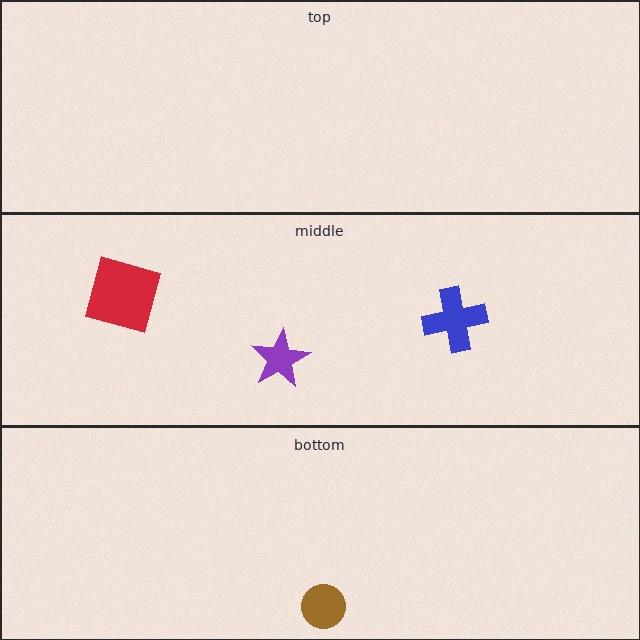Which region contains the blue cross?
The middle region.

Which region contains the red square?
The middle region.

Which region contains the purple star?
The middle region.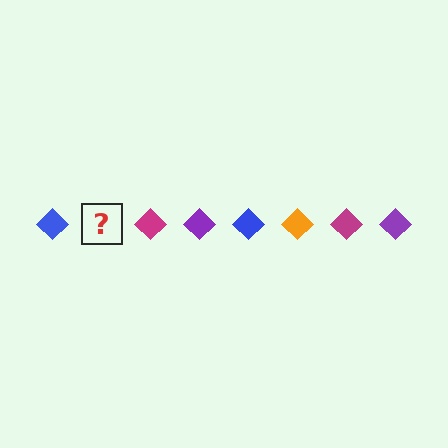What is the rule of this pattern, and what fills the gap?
The rule is that the pattern cycles through blue, orange, magenta, purple diamonds. The gap should be filled with an orange diamond.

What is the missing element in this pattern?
The missing element is an orange diamond.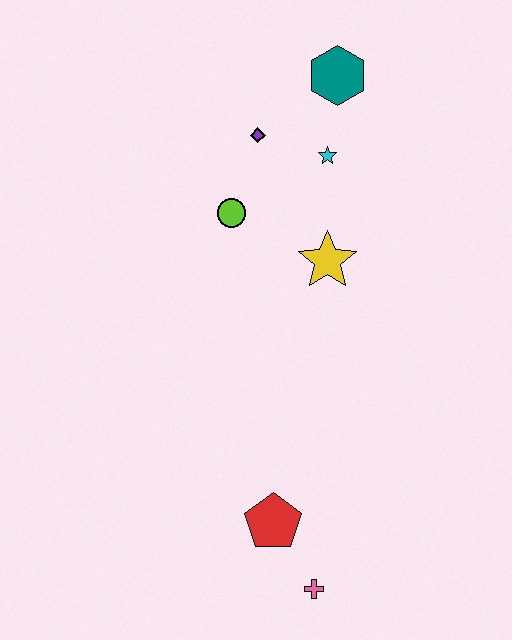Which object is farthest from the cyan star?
The pink cross is farthest from the cyan star.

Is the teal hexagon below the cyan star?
No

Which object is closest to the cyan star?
The purple diamond is closest to the cyan star.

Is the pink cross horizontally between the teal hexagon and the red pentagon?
Yes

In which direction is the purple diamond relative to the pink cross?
The purple diamond is above the pink cross.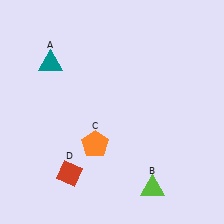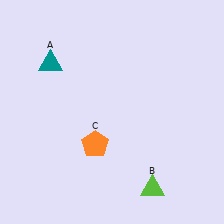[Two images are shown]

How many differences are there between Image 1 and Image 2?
There is 1 difference between the two images.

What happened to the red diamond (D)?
The red diamond (D) was removed in Image 2. It was in the bottom-left area of Image 1.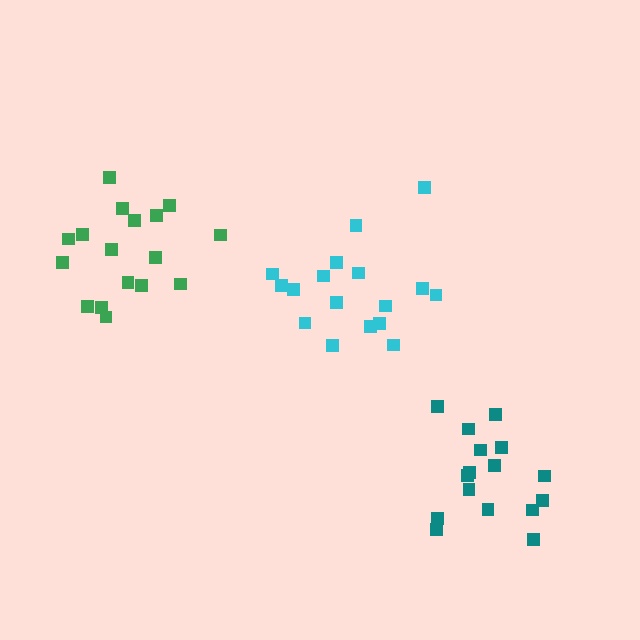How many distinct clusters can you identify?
There are 3 distinct clusters.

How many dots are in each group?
Group 1: 16 dots, Group 2: 17 dots, Group 3: 17 dots (50 total).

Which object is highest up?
The green cluster is topmost.